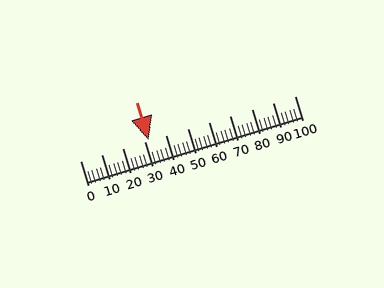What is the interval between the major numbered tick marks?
The major tick marks are spaced 10 units apart.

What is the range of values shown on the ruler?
The ruler shows values from 0 to 100.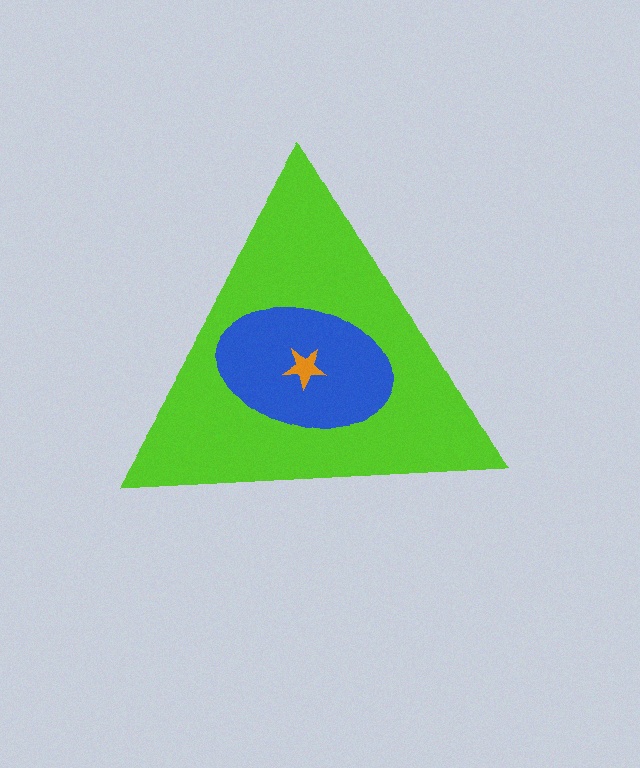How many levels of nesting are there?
3.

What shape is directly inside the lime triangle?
The blue ellipse.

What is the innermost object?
The orange star.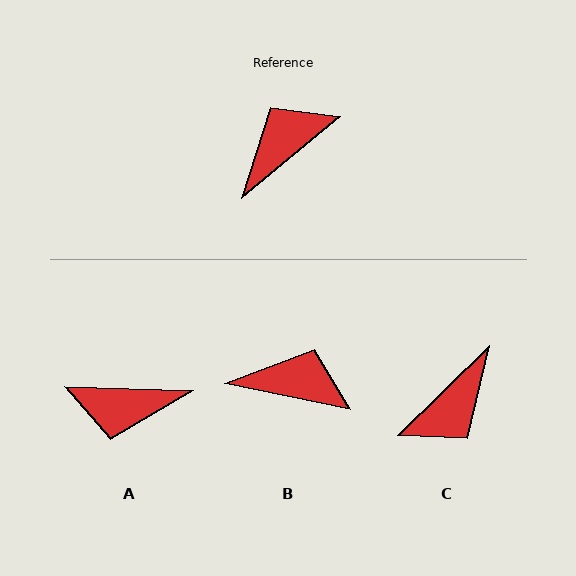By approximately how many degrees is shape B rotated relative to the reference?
Approximately 51 degrees clockwise.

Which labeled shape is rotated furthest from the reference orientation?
C, about 175 degrees away.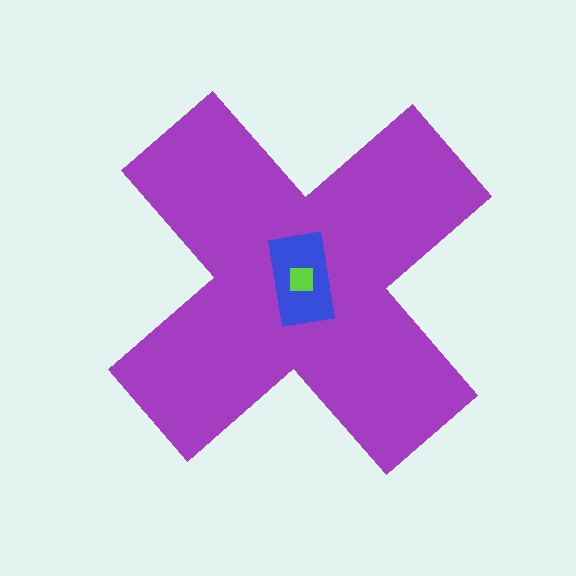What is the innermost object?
The lime square.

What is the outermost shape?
The purple cross.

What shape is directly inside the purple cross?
The blue rectangle.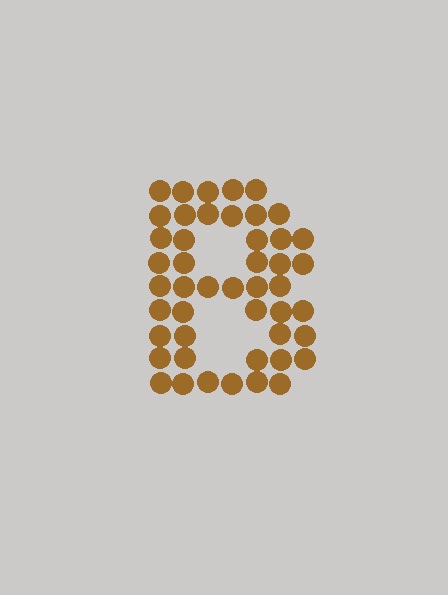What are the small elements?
The small elements are circles.